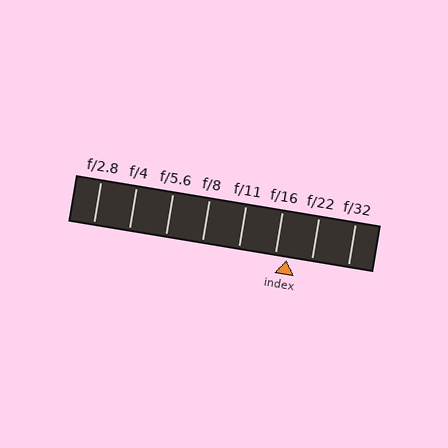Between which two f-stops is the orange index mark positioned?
The index mark is between f/16 and f/22.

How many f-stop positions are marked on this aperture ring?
There are 8 f-stop positions marked.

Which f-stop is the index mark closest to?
The index mark is closest to f/16.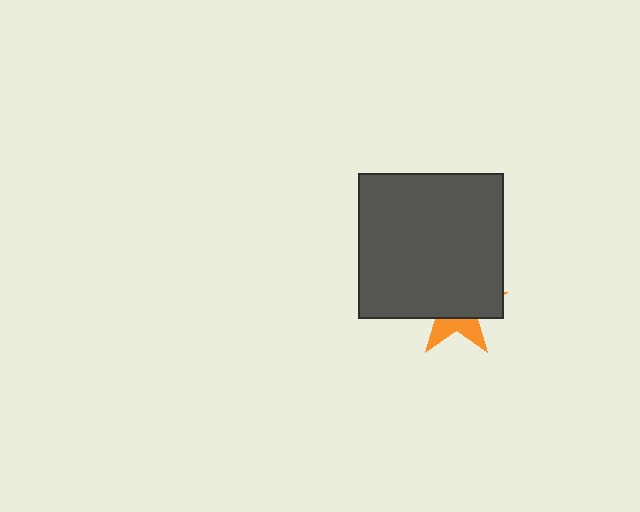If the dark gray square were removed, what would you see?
You would see the complete orange star.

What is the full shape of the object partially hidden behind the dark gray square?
The partially hidden object is an orange star.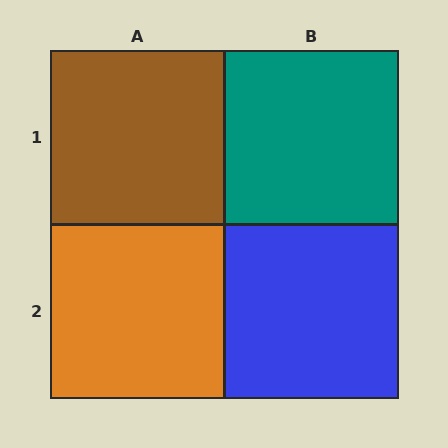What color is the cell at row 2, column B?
Blue.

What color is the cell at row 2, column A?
Orange.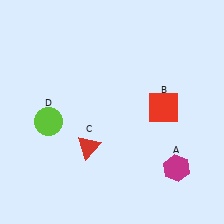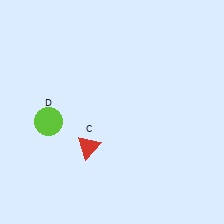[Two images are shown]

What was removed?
The magenta hexagon (A), the red square (B) were removed in Image 2.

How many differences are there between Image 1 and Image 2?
There are 2 differences between the two images.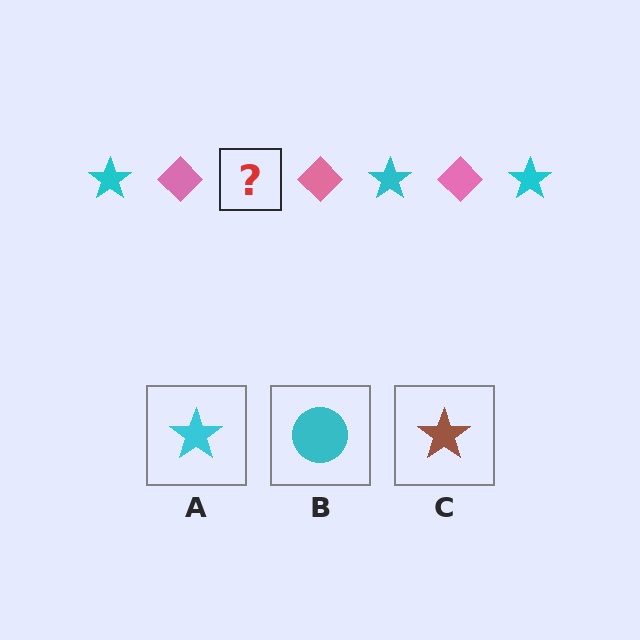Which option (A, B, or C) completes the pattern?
A.